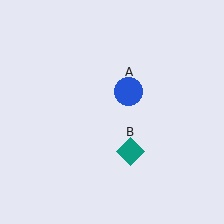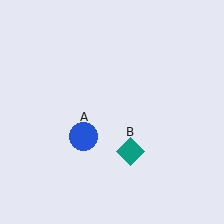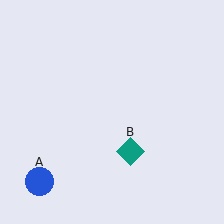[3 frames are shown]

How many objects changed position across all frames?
1 object changed position: blue circle (object A).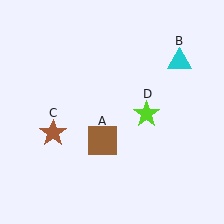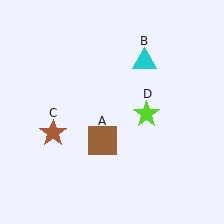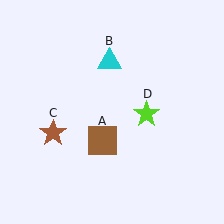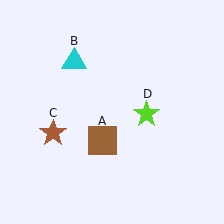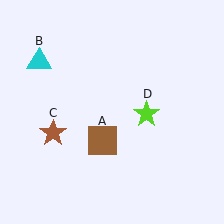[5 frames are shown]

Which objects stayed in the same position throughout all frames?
Brown square (object A) and brown star (object C) and lime star (object D) remained stationary.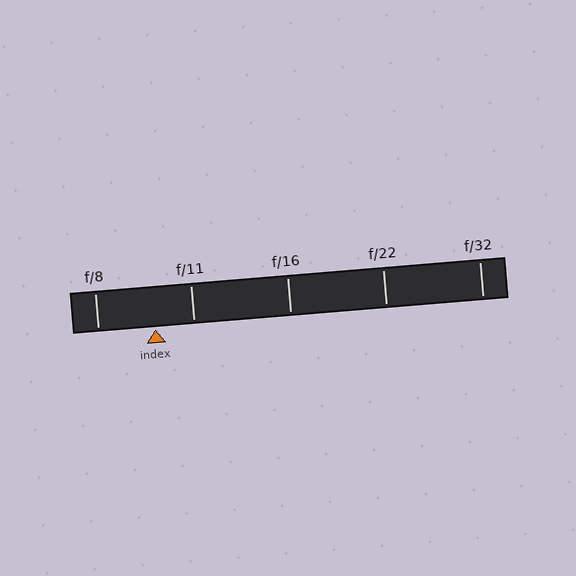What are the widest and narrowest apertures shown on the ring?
The widest aperture shown is f/8 and the narrowest is f/32.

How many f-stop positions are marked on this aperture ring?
There are 5 f-stop positions marked.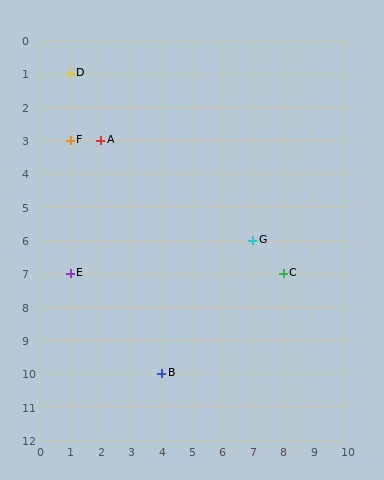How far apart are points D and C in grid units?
Points D and C are 7 columns and 6 rows apart (about 9.2 grid units diagonally).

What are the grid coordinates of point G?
Point G is at grid coordinates (7, 6).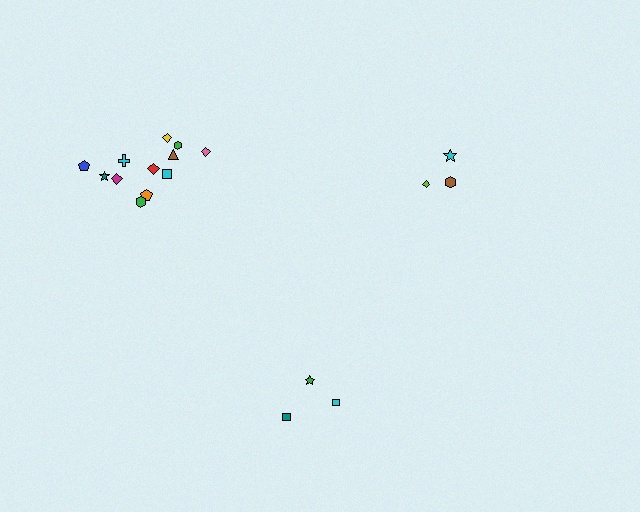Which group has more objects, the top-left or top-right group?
The top-left group.